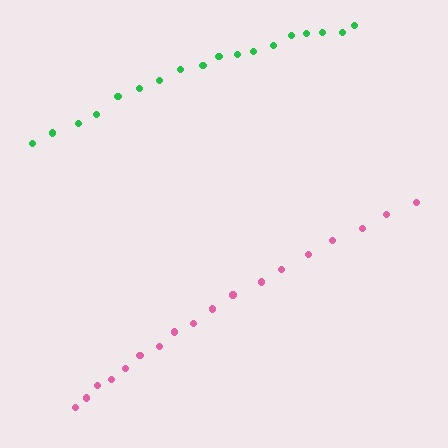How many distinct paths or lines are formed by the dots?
There are 2 distinct paths.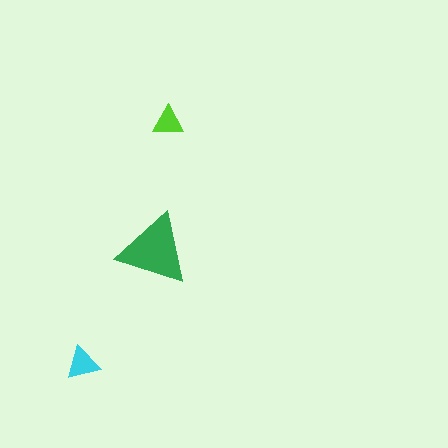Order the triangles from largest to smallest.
the green one, the cyan one, the lime one.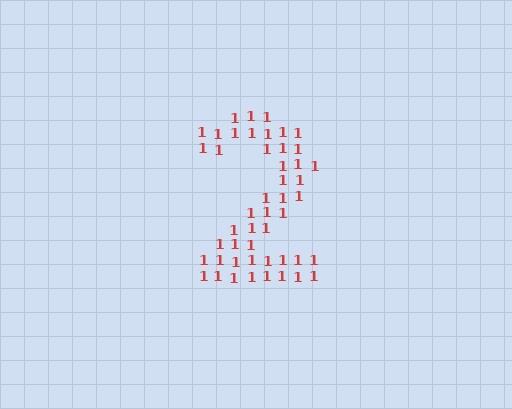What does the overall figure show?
The overall figure shows the digit 2.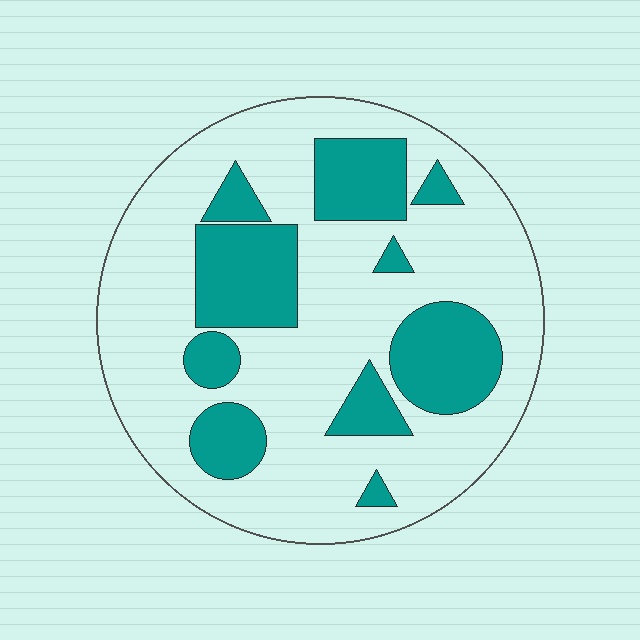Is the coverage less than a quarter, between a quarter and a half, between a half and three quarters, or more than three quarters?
Between a quarter and a half.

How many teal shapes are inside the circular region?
10.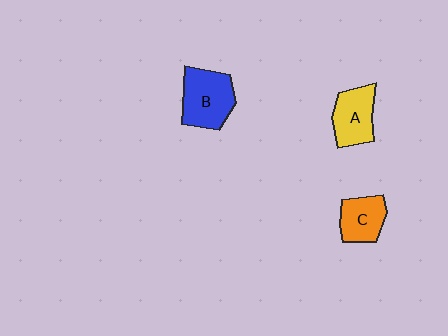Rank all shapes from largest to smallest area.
From largest to smallest: B (blue), A (yellow), C (orange).